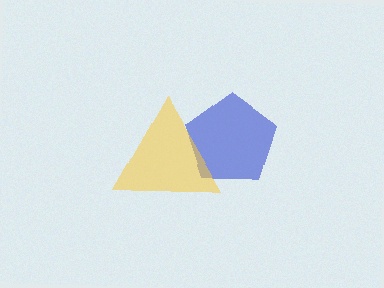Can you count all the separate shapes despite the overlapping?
Yes, there are 2 separate shapes.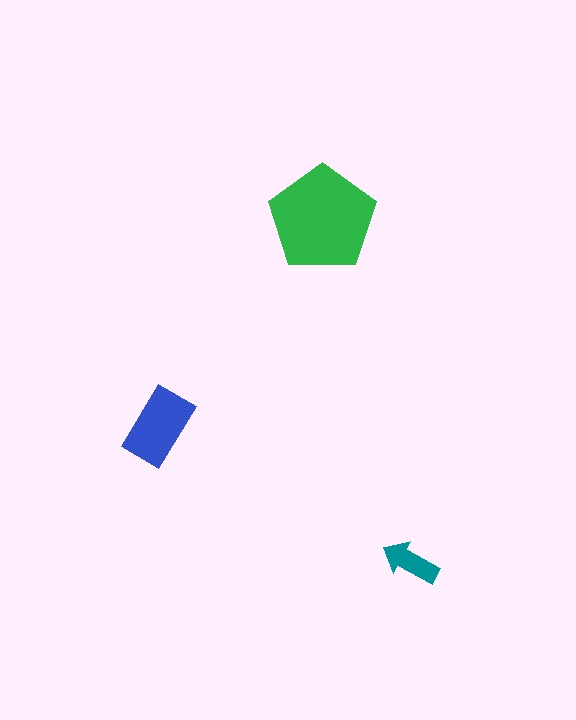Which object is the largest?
The green pentagon.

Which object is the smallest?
The teal arrow.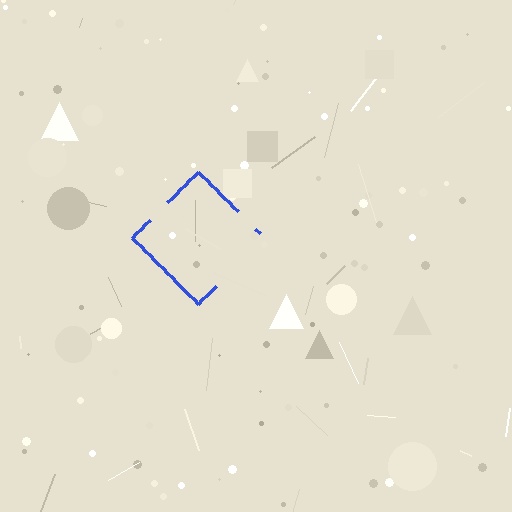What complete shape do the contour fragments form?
The contour fragments form a diamond.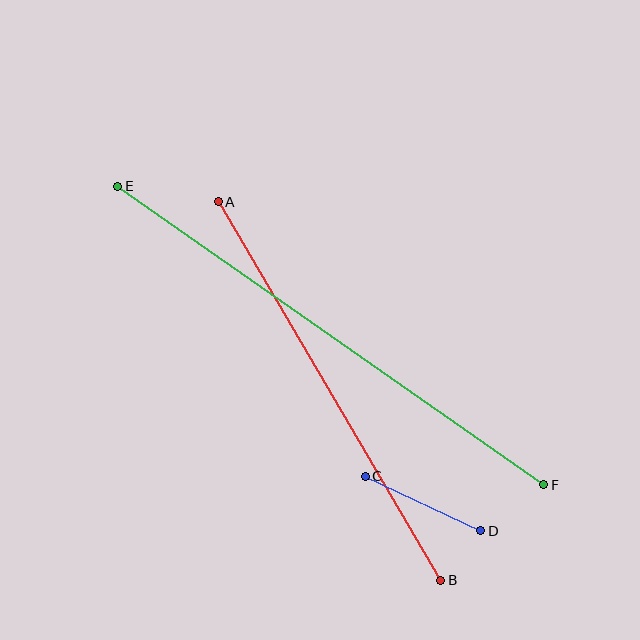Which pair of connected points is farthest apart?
Points E and F are farthest apart.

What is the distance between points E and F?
The distance is approximately 520 pixels.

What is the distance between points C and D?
The distance is approximately 128 pixels.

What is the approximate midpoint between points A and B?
The midpoint is at approximately (330, 391) pixels.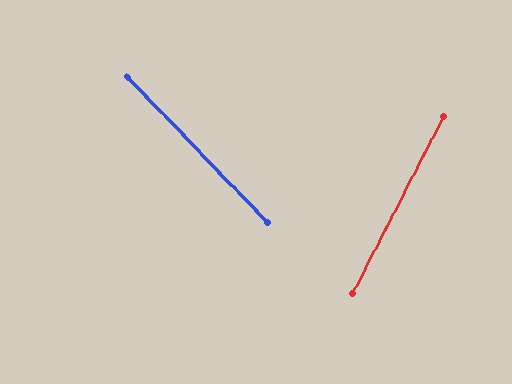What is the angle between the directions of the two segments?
Approximately 71 degrees.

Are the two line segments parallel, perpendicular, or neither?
Neither parallel nor perpendicular — they differ by about 71°.